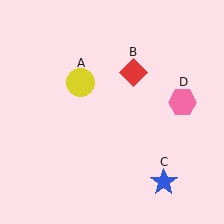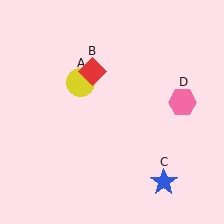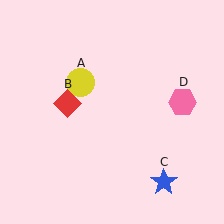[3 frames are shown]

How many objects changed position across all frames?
1 object changed position: red diamond (object B).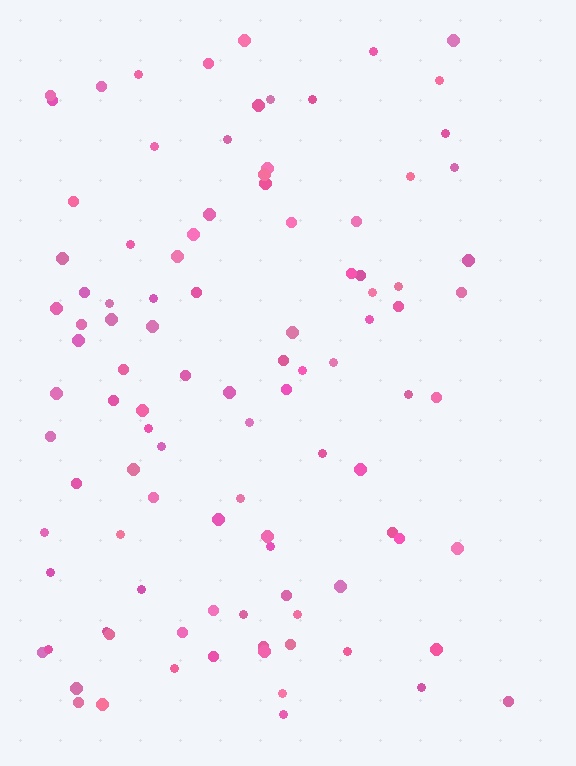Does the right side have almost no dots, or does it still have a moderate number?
Still a moderate number, just noticeably fewer than the left.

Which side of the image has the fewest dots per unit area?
The right.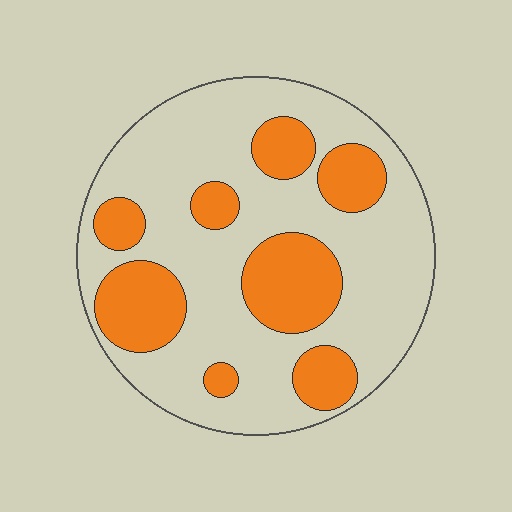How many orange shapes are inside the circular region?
8.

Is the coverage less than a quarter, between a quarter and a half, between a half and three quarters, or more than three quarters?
Between a quarter and a half.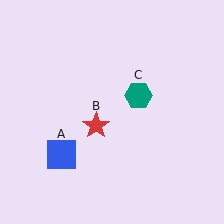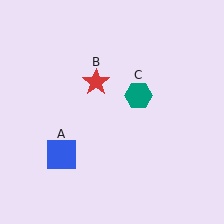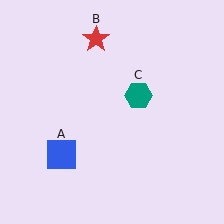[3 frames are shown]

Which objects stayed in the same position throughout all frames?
Blue square (object A) and teal hexagon (object C) remained stationary.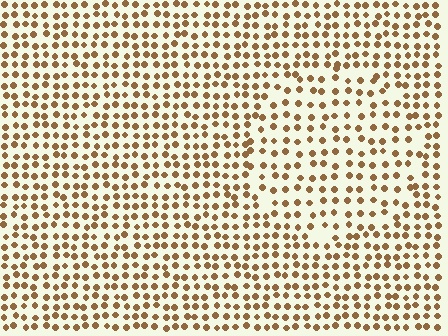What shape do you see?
I see a circle.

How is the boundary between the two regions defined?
The boundary is defined by a change in element density (approximately 1.5x ratio). All elements are the same color, size, and shape.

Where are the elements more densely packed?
The elements are more densely packed outside the circle boundary.